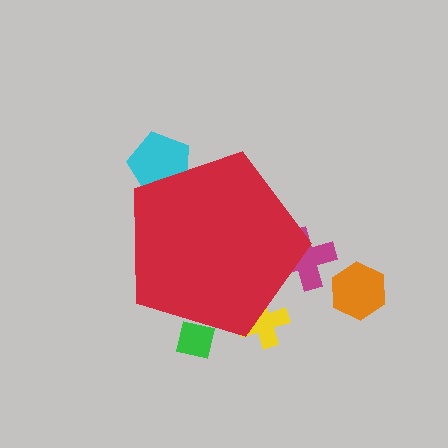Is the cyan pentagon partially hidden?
Yes, the cyan pentagon is partially hidden behind the red pentagon.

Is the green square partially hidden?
Yes, the green square is partially hidden behind the red pentagon.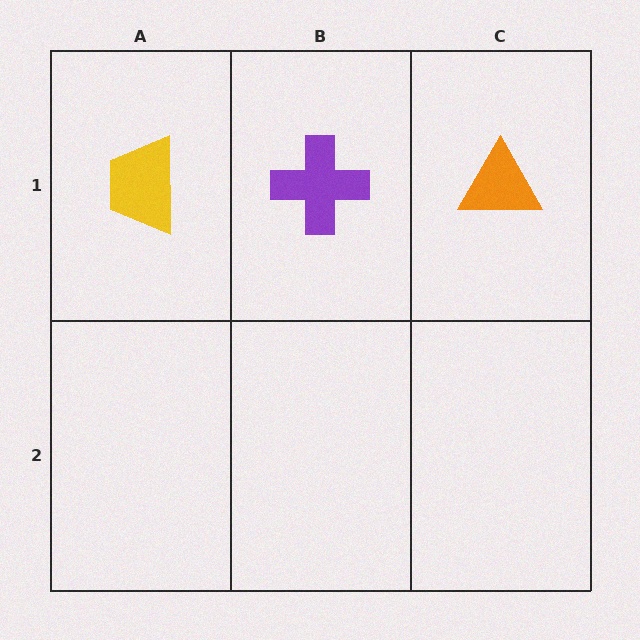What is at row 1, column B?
A purple cross.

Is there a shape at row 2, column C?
No, that cell is empty.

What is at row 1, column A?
A yellow trapezoid.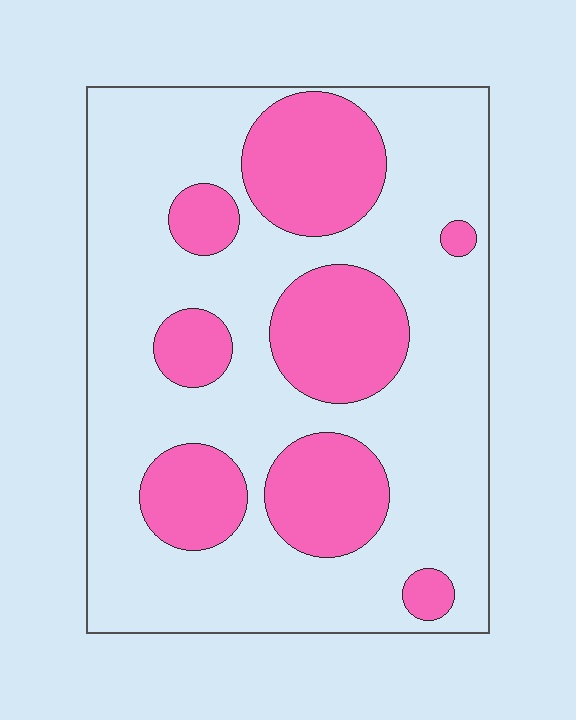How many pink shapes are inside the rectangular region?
8.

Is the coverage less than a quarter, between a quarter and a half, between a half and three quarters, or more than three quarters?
Between a quarter and a half.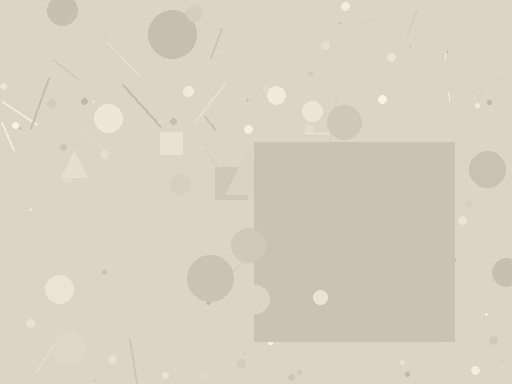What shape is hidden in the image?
A square is hidden in the image.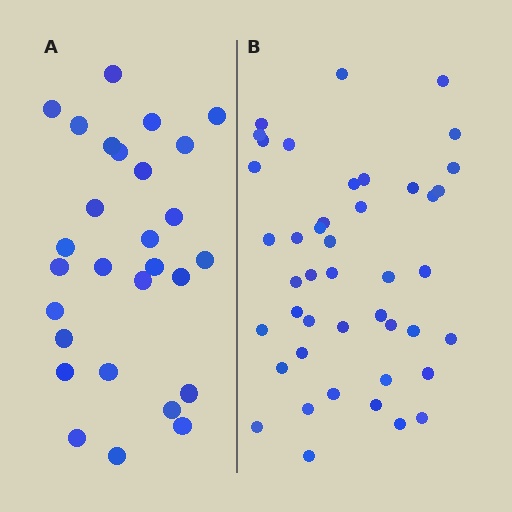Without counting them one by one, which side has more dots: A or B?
Region B (the right region) has more dots.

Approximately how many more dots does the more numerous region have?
Region B has approximately 15 more dots than region A.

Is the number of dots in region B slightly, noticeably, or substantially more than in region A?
Region B has substantially more. The ratio is roughly 1.6 to 1.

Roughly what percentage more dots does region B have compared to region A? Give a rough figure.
About 55% more.